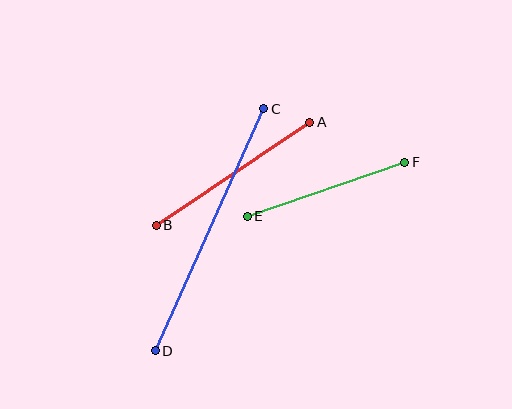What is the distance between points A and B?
The distance is approximately 185 pixels.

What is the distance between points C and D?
The distance is approximately 265 pixels.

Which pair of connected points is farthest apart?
Points C and D are farthest apart.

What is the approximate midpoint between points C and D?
The midpoint is at approximately (209, 230) pixels.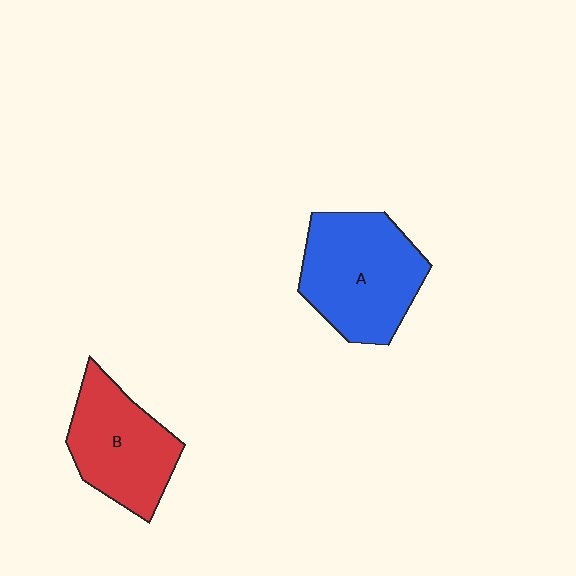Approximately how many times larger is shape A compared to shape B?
Approximately 1.2 times.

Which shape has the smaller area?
Shape B (red).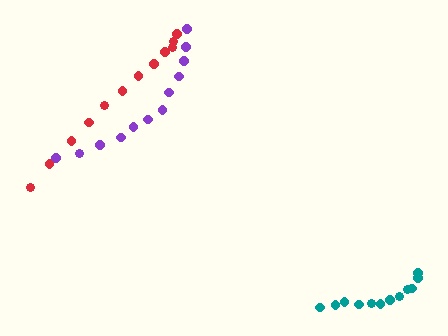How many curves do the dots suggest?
There are 3 distinct paths.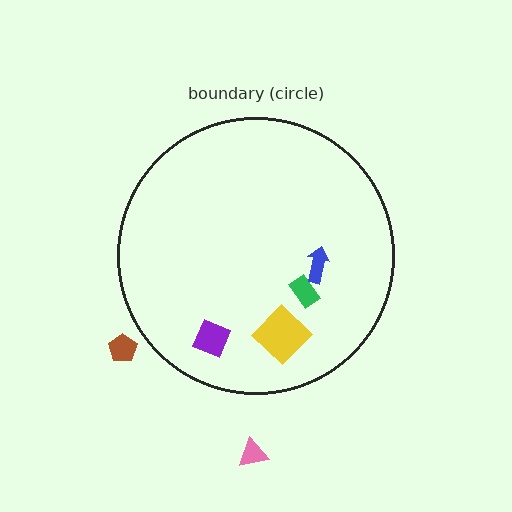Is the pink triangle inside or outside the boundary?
Outside.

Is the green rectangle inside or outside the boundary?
Inside.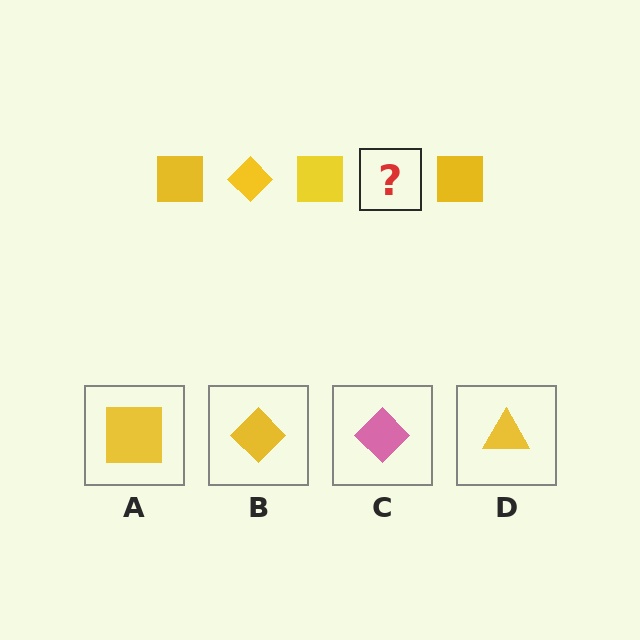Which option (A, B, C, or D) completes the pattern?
B.